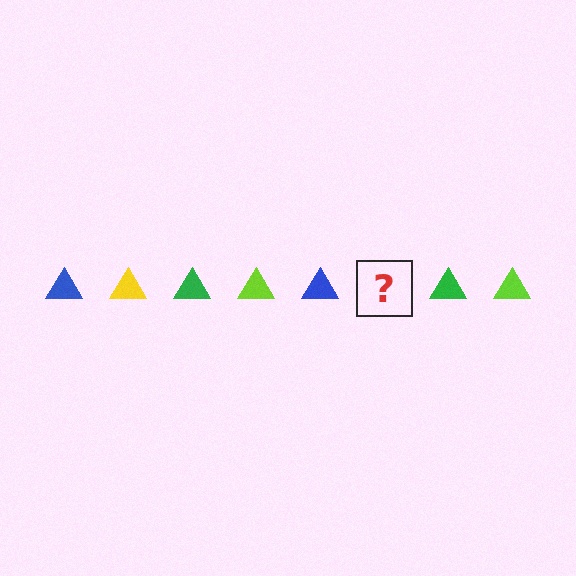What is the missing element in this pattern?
The missing element is a yellow triangle.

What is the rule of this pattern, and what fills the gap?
The rule is that the pattern cycles through blue, yellow, green, lime triangles. The gap should be filled with a yellow triangle.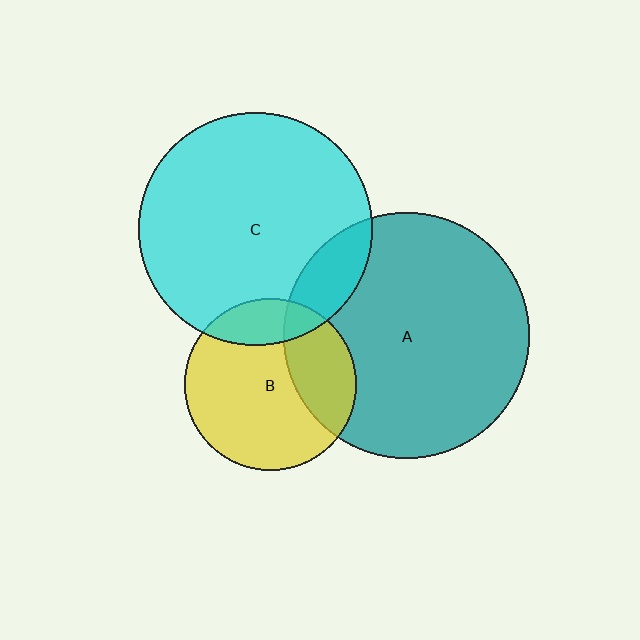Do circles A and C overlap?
Yes.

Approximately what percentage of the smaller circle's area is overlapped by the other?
Approximately 15%.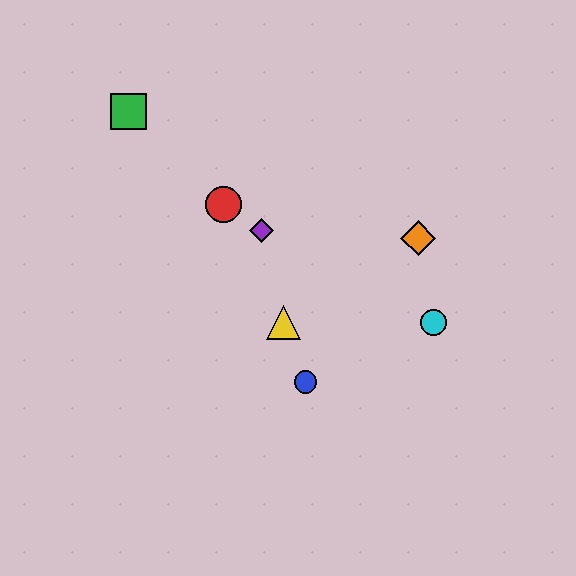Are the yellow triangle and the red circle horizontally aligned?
No, the yellow triangle is at y≈322 and the red circle is at y≈204.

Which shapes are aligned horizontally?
The yellow triangle, the cyan circle are aligned horizontally.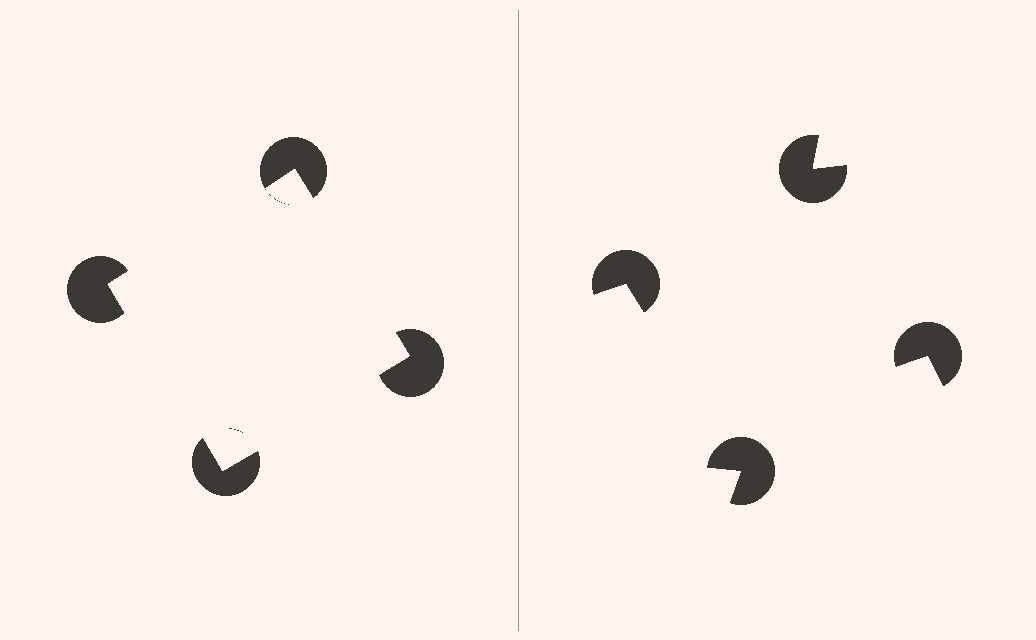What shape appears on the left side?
An illusory square.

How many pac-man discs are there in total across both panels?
8 — 4 on each side.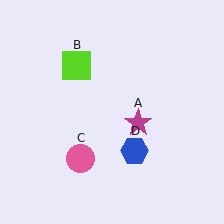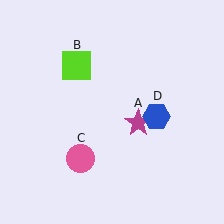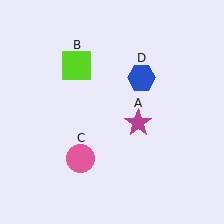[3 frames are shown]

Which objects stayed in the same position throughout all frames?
Magenta star (object A) and lime square (object B) and pink circle (object C) remained stationary.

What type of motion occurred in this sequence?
The blue hexagon (object D) rotated counterclockwise around the center of the scene.